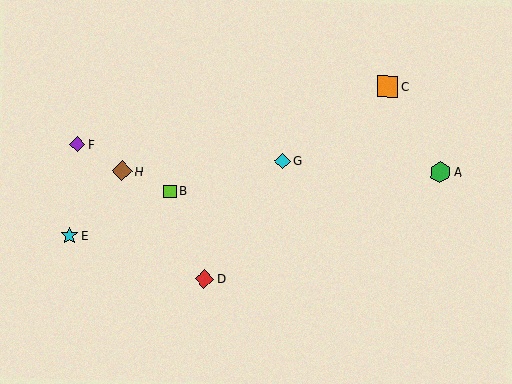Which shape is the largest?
The green hexagon (labeled A) is the largest.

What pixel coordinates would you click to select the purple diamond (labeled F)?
Click at (77, 145) to select the purple diamond F.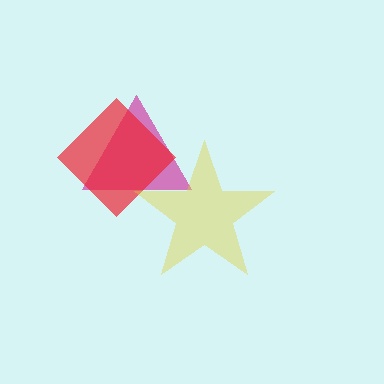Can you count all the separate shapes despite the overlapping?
Yes, there are 3 separate shapes.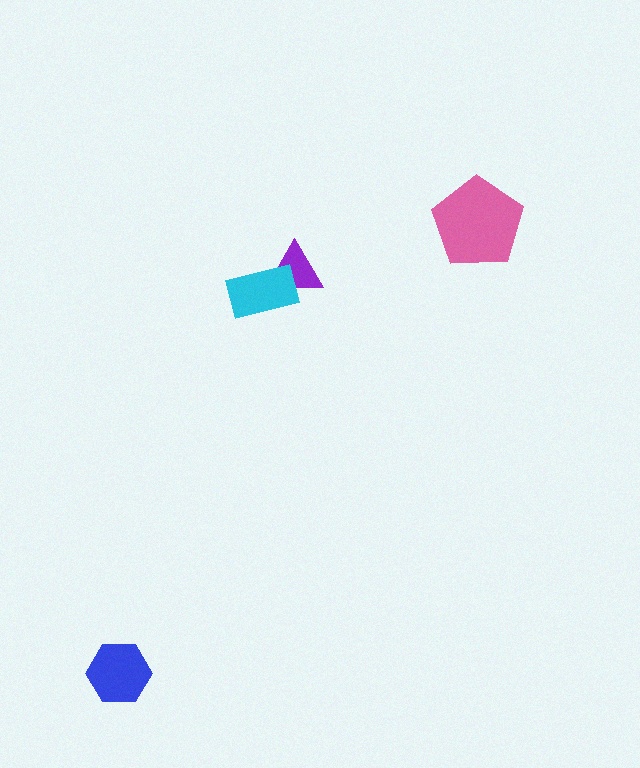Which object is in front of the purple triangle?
The cyan rectangle is in front of the purple triangle.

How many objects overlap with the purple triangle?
1 object overlaps with the purple triangle.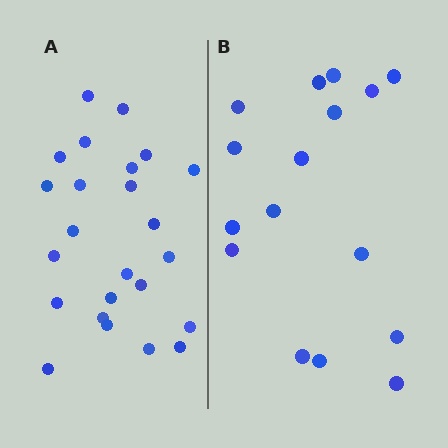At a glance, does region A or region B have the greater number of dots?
Region A (the left region) has more dots.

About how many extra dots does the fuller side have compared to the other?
Region A has roughly 8 or so more dots than region B.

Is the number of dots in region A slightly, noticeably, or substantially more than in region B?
Region A has substantially more. The ratio is roughly 1.5 to 1.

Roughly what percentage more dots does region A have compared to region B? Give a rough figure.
About 50% more.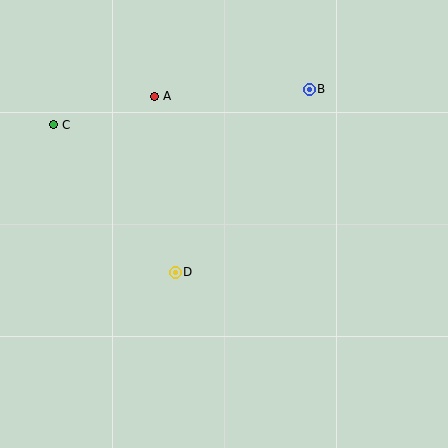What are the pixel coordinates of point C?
Point C is at (53, 125).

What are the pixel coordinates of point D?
Point D is at (175, 272).